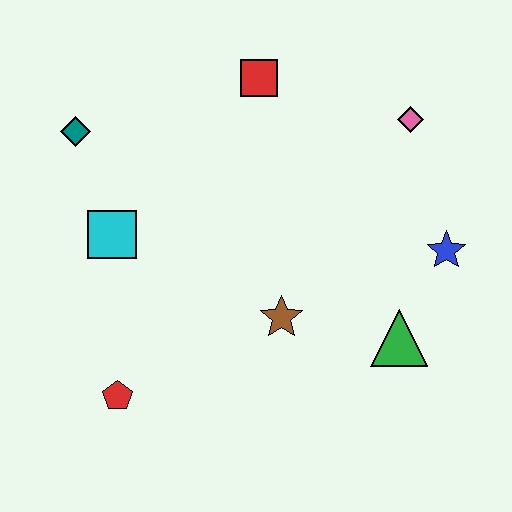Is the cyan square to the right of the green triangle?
No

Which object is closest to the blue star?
The green triangle is closest to the blue star.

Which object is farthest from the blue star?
The teal diamond is farthest from the blue star.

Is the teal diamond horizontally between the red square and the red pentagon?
No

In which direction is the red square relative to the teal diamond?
The red square is to the right of the teal diamond.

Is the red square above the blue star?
Yes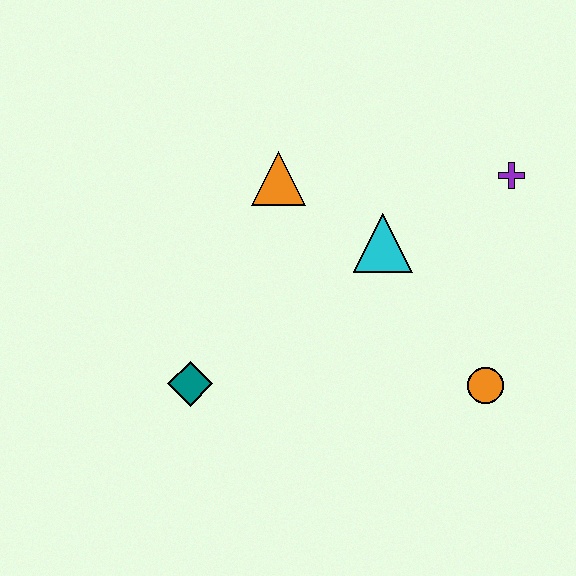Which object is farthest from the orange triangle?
The orange circle is farthest from the orange triangle.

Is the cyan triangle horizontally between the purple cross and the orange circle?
No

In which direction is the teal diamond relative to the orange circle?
The teal diamond is to the left of the orange circle.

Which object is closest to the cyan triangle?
The orange triangle is closest to the cyan triangle.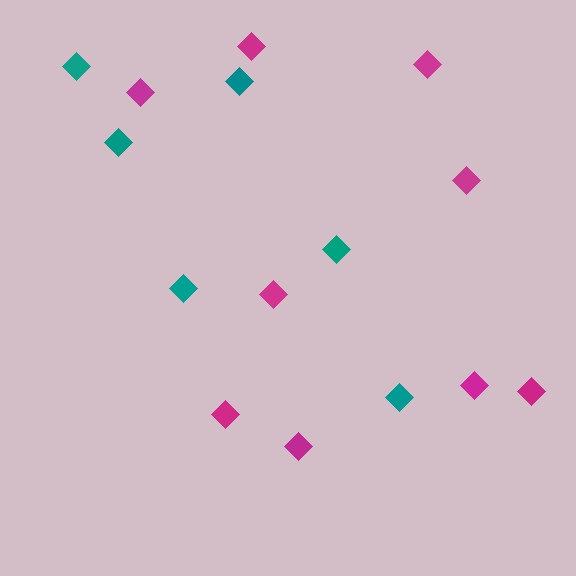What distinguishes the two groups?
There are 2 groups: one group of teal diamonds (6) and one group of magenta diamonds (9).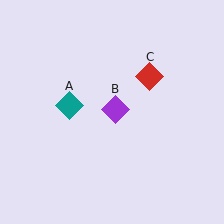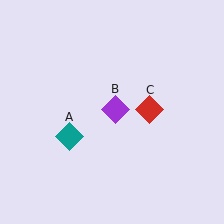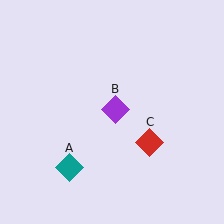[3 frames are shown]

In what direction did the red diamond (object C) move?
The red diamond (object C) moved down.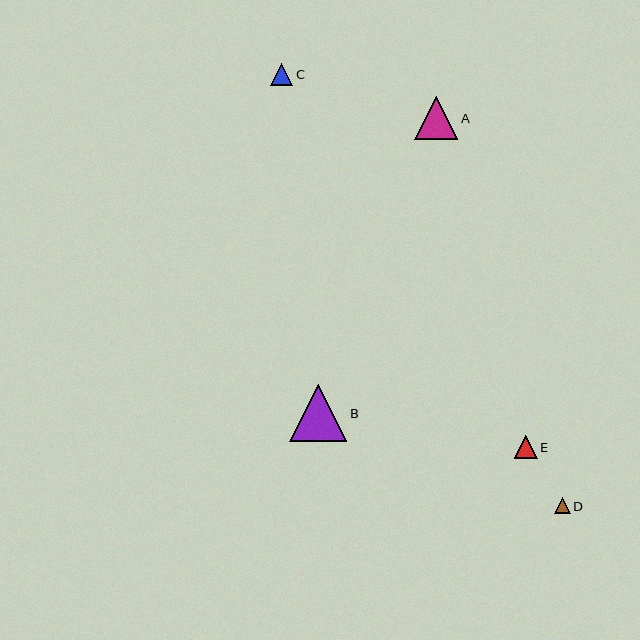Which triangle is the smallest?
Triangle D is the smallest with a size of approximately 16 pixels.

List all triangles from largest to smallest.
From largest to smallest: B, A, E, C, D.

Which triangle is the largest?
Triangle B is the largest with a size of approximately 57 pixels.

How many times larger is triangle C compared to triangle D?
Triangle C is approximately 1.3 times the size of triangle D.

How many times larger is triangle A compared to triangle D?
Triangle A is approximately 2.7 times the size of triangle D.